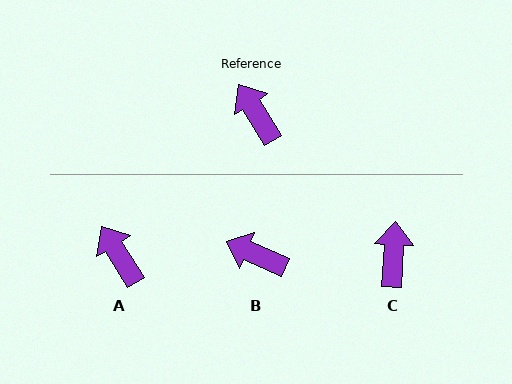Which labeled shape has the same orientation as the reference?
A.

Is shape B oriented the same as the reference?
No, it is off by about 35 degrees.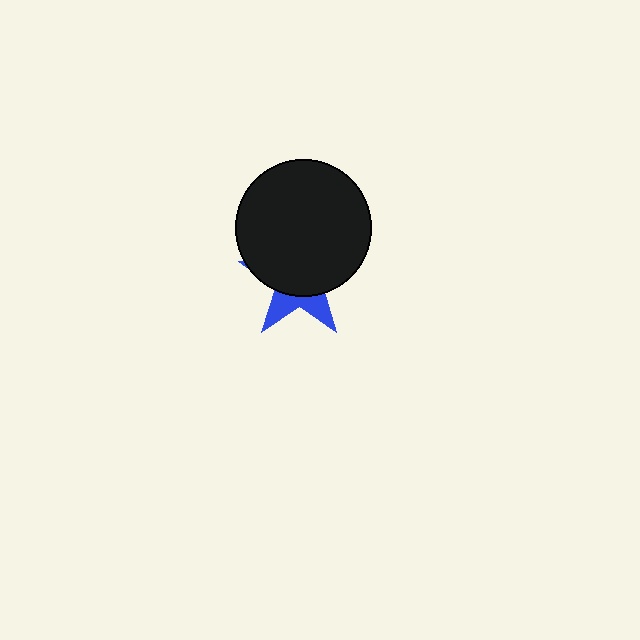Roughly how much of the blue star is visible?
A small part of it is visible (roughly 31%).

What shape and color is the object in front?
The object in front is a black circle.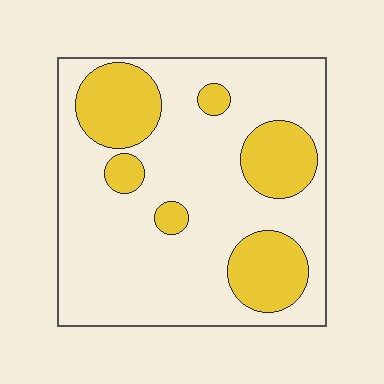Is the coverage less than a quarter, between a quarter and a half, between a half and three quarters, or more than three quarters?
Between a quarter and a half.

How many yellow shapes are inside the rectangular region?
6.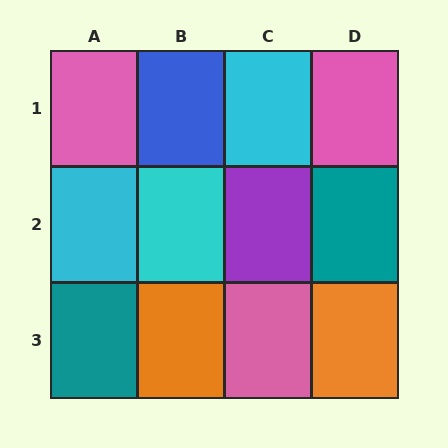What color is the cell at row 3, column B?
Orange.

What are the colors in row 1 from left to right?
Pink, blue, cyan, pink.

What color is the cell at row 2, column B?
Cyan.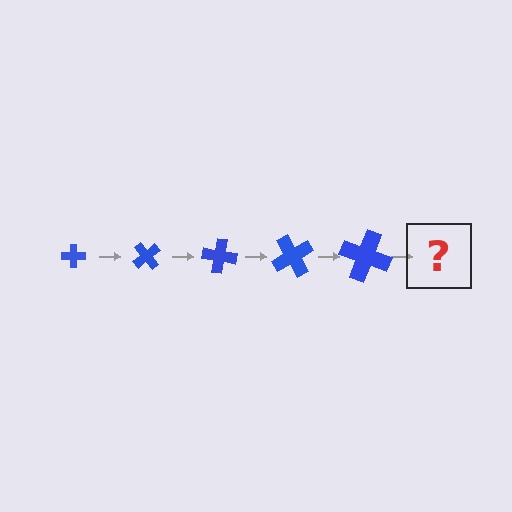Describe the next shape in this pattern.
It should be a cross, larger than the previous one and rotated 250 degrees from the start.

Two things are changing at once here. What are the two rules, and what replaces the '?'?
The two rules are that the cross grows larger each step and it rotates 50 degrees each step. The '?' should be a cross, larger than the previous one and rotated 250 degrees from the start.